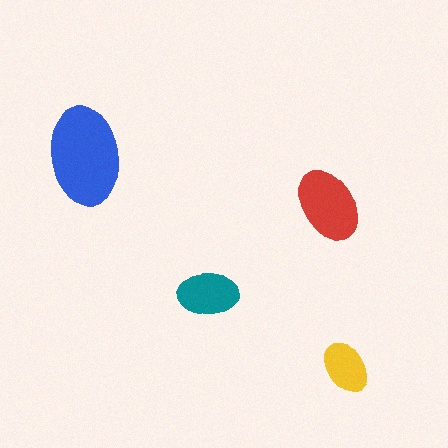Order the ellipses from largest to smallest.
the blue one, the red one, the teal one, the yellow one.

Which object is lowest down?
The yellow ellipse is bottommost.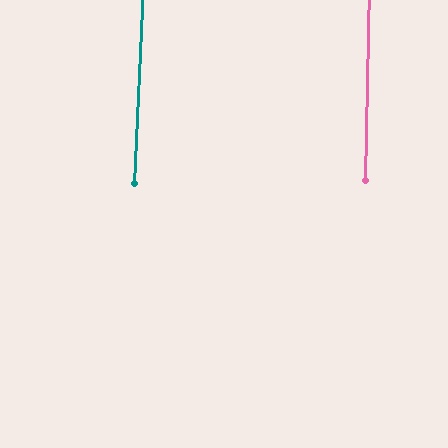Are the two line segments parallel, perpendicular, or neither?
Parallel — their directions differ by only 1.6°.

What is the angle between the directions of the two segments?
Approximately 2 degrees.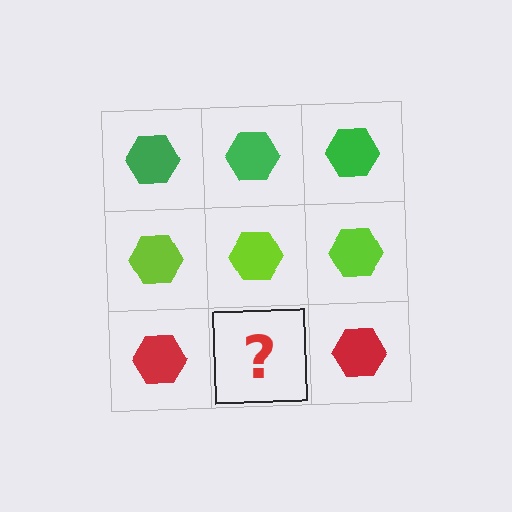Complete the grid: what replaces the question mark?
The question mark should be replaced with a red hexagon.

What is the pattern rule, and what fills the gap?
The rule is that each row has a consistent color. The gap should be filled with a red hexagon.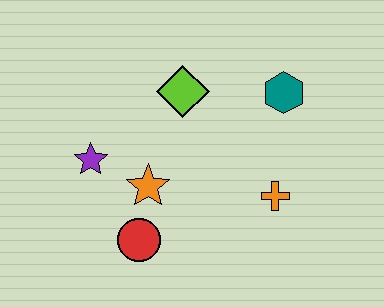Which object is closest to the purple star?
The orange star is closest to the purple star.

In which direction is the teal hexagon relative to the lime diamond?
The teal hexagon is to the right of the lime diamond.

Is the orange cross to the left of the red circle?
No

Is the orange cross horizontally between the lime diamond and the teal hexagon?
Yes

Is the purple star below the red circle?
No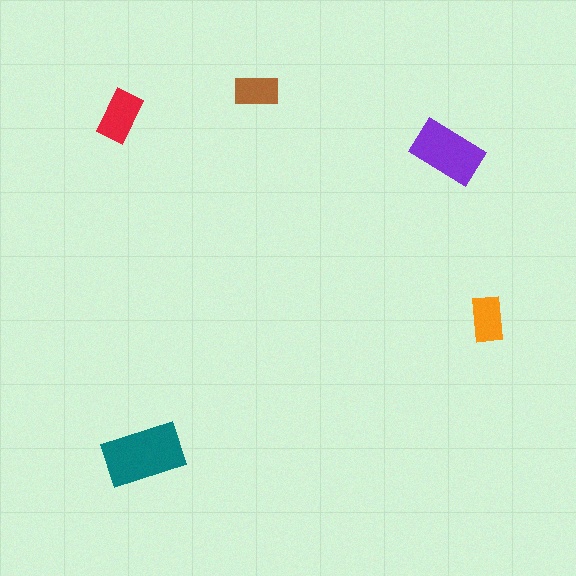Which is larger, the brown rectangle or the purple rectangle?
The purple one.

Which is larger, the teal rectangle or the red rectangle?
The teal one.